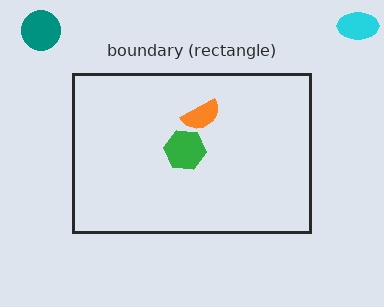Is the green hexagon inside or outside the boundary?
Inside.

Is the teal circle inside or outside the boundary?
Outside.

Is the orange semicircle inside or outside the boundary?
Inside.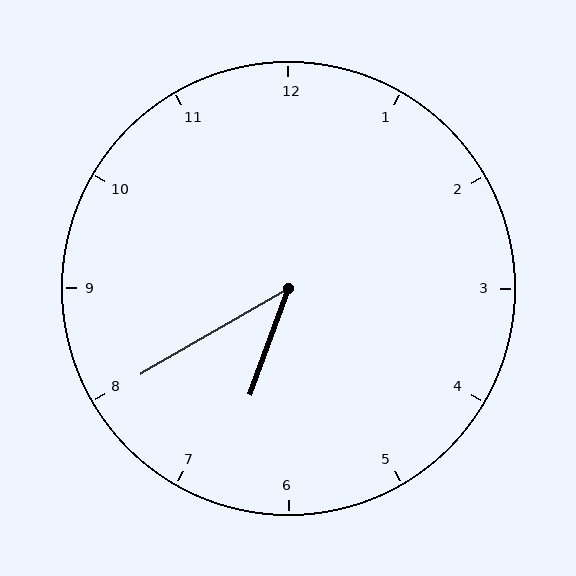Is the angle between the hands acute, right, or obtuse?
It is acute.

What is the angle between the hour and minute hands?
Approximately 40 degrees.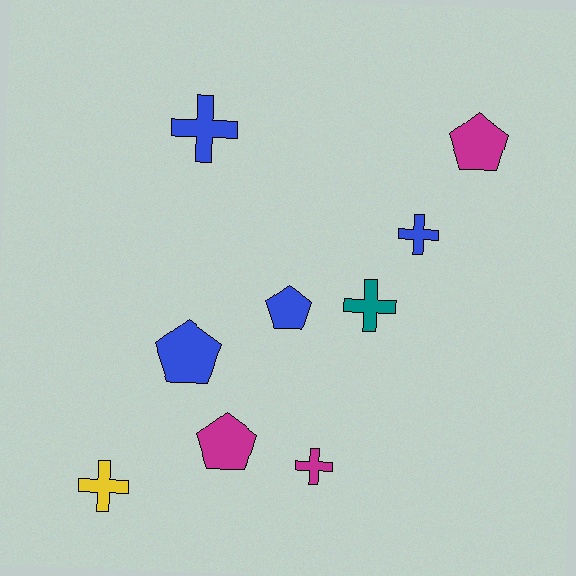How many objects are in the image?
There are 9 objects.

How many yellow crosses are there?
There is 1 yellow cross.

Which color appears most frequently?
Blue, with 4 objects.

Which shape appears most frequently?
Cross, with 5 objects.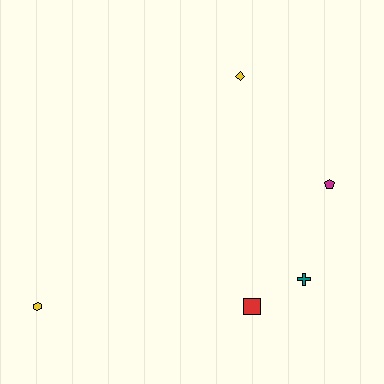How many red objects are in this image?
There is 1 red object.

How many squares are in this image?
There is 1 square.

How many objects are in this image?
There are 5 objects.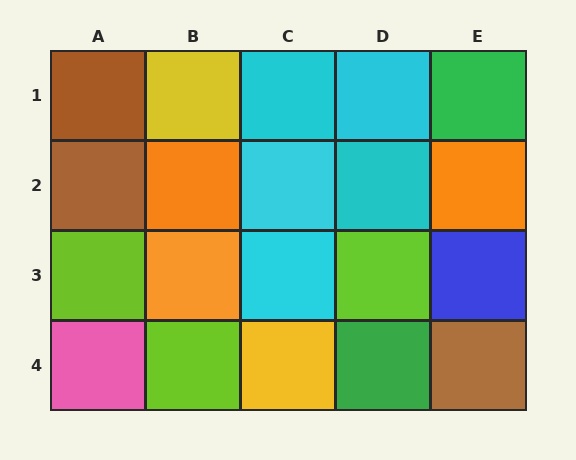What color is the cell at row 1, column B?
Yellow.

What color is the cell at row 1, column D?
Cyan.